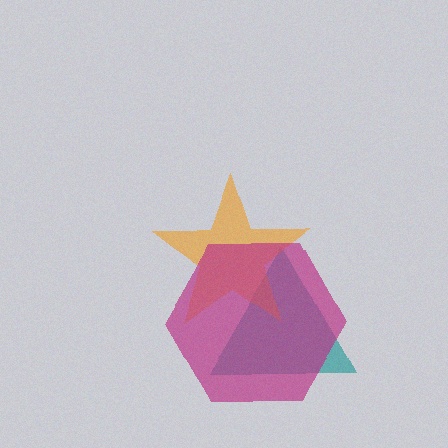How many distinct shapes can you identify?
There are 3 distinct shapes: a teal triangle, an orange star, a magenta hexagon.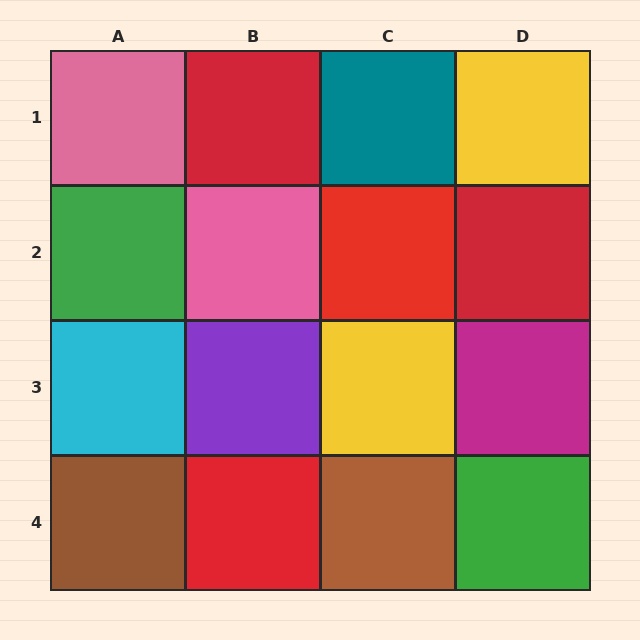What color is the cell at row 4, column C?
Brown.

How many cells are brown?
2 cells are brown.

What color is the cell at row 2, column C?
Red.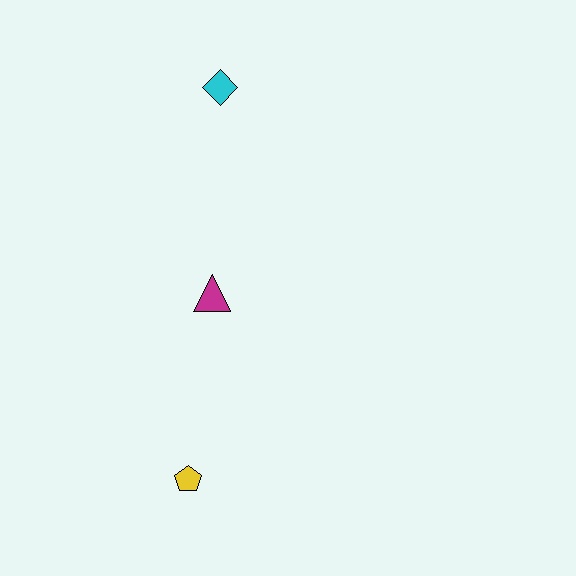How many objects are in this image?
There are 3 objects.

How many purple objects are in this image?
There are no purple objects.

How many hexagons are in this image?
There are no hexagons.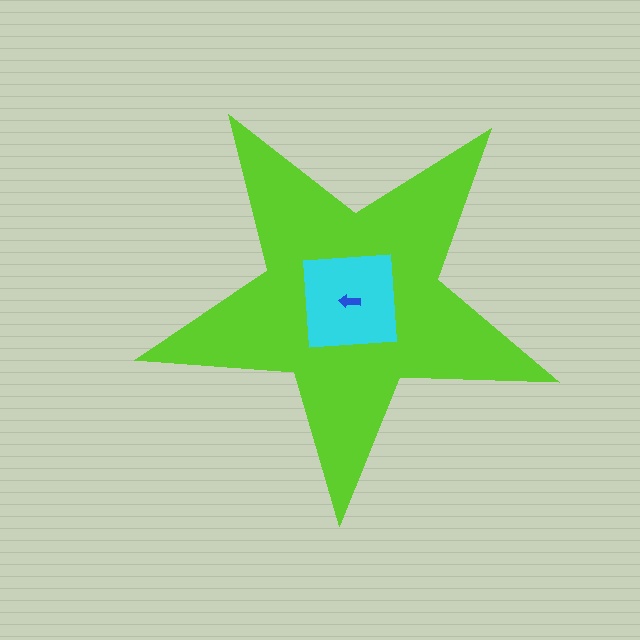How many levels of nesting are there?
3.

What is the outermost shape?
The lime star.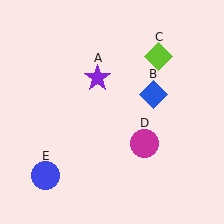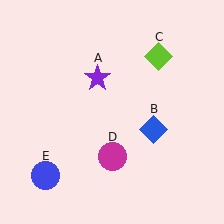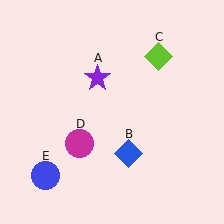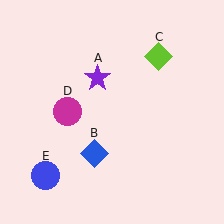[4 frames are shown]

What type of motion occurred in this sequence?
The blue diamond (object B), magenta circle (object D) rotated clockwise around the center of the scene.